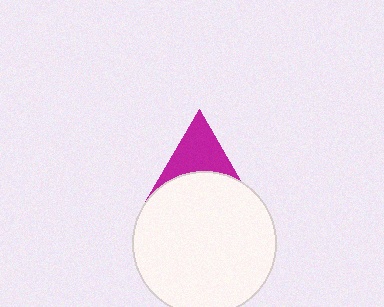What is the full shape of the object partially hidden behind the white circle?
The partially hidden object is a magenta triangle.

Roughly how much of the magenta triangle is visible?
A small part of it is visible (roughly 45%).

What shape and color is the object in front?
The object in front is a white circle.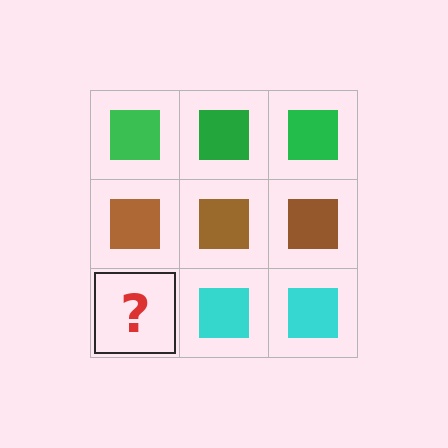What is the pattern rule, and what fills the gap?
The rule is that each row has a consistent color. The gap should be filled with a cyan square.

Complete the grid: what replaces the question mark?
The question mark should be replaced with a cyan square.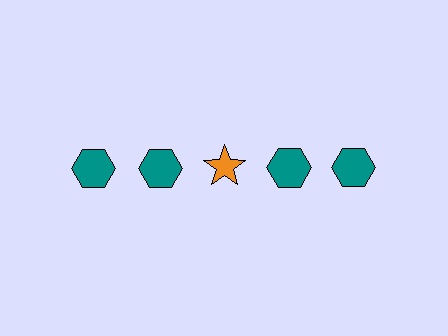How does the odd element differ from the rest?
It differs in both color (orange instead of teal) and shape (star instead of hexagon).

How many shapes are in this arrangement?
There are 5 shapes arranged in a grid pattern.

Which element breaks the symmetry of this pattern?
The orange star in the top row, center column breaks the symmetry. All other shapes are teal hexagons.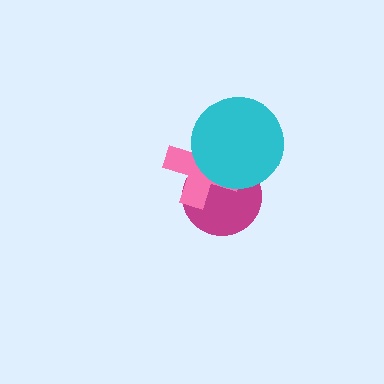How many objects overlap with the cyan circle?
2 objects overlap with the cyan circle.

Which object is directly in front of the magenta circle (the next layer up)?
The pink cross is directly in front of the magenta circle.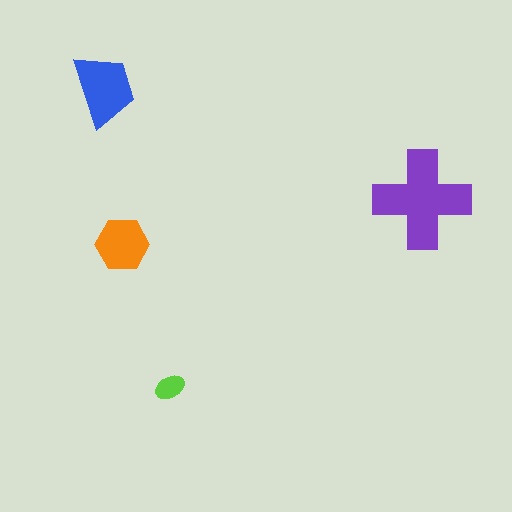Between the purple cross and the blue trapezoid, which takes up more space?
The purple cross.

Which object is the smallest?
The lime ellipse.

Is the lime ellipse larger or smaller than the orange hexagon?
Smaller.